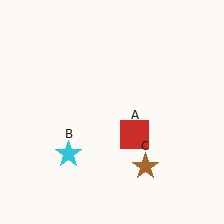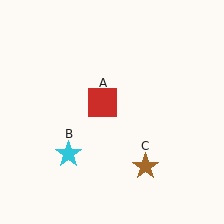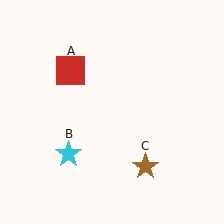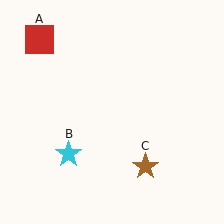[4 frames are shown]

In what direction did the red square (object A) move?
The red square (object A) moved up and to the left.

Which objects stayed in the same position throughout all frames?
Cyan star (object B) and brown star (object C) remained stationary.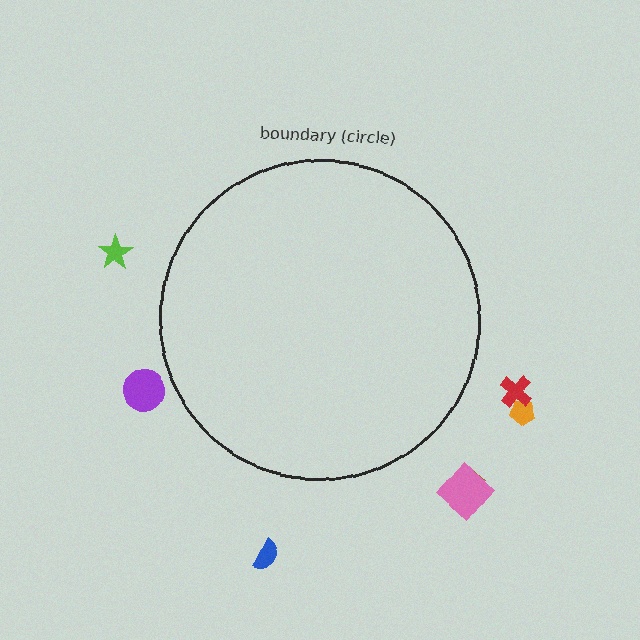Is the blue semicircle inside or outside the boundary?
Outside.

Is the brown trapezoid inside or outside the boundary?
Outside.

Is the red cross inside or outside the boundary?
Outside.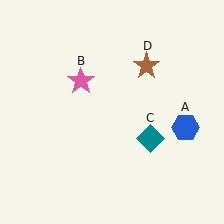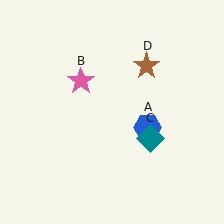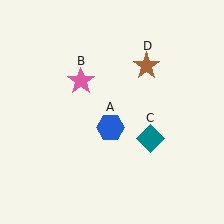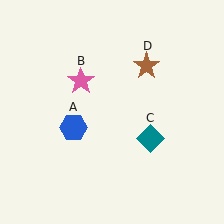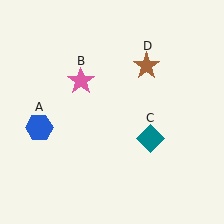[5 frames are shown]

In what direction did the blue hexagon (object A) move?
The blue hexagon (object A) moved left.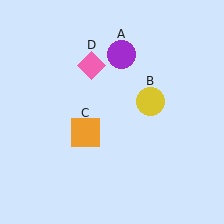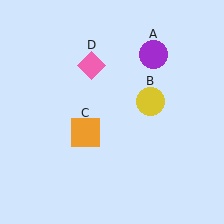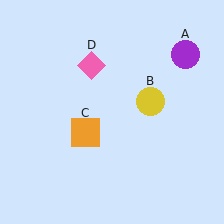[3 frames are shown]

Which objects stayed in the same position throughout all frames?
Yellow circle (object B) and orange square (object C) and pink diamond (object D) remained stationary.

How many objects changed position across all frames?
1 object changed position: purple circle (object A).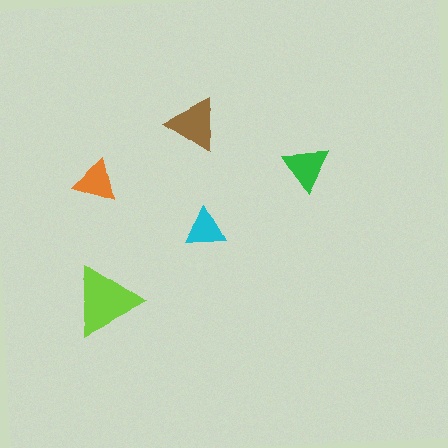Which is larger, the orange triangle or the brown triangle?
The brown one.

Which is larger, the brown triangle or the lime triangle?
The lime one.